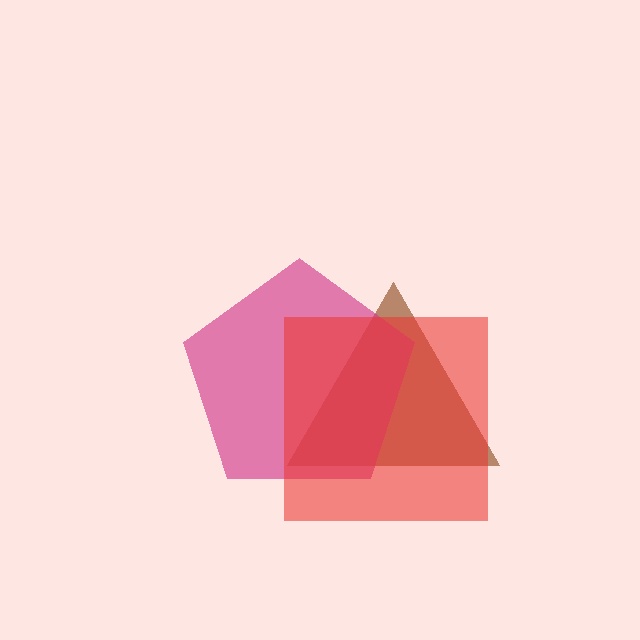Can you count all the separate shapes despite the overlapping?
Yes, there are 3 separate shapes.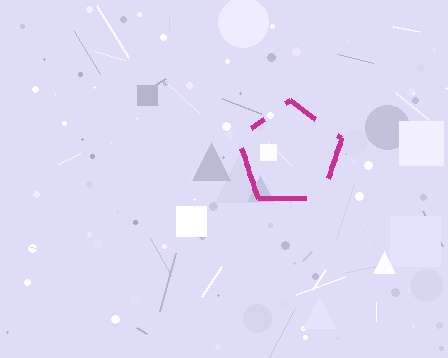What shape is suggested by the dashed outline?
The dashed outline suggests a pentagon.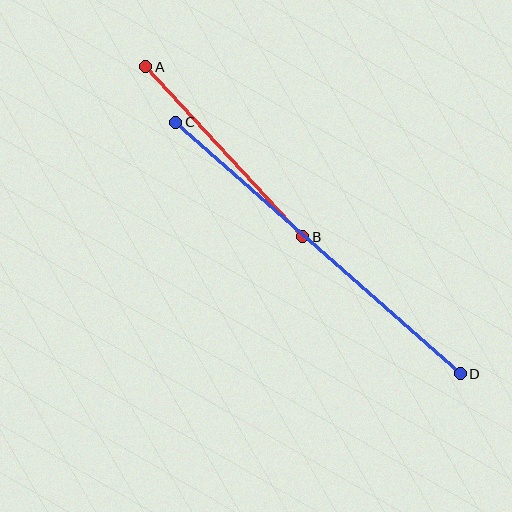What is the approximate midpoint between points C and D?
The midpoint is at approximately (318, 248) pixels.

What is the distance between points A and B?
The distance is approximately 232 pixels.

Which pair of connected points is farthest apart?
Points C and D are farthest apart.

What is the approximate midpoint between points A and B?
The midpoint is at approximately (224, 152) pixels.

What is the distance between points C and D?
The distance is approximately 380 pixels.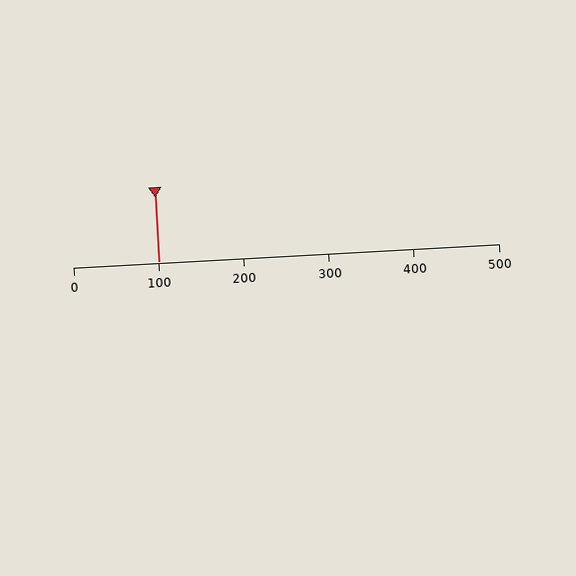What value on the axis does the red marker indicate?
The marker indicates approximately 100.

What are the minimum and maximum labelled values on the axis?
The axis runs from 0 to 500.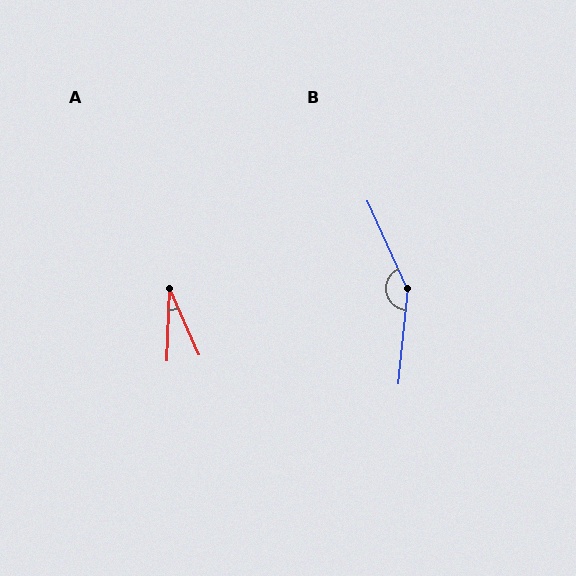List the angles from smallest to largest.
A (26°), B (150°).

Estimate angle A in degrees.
Approximately 26 degrees.